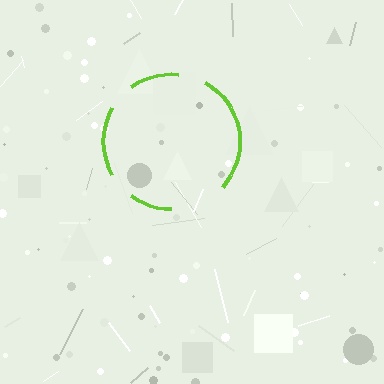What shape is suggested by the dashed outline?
The dashed outline suggests a circle.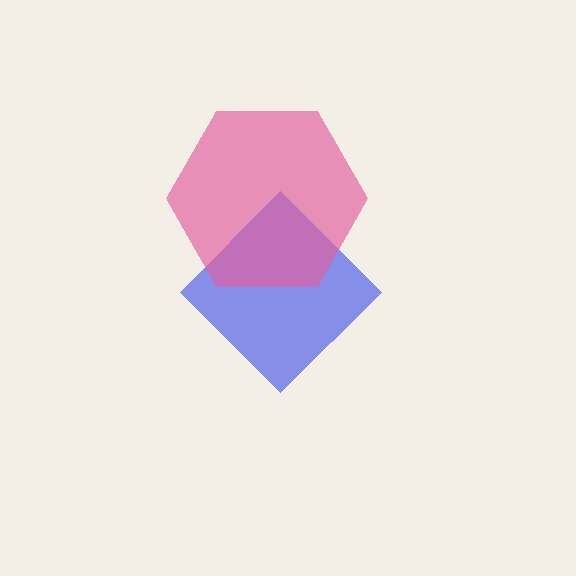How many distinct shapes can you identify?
There are 2 distinct shapes: a blue diamond, a pink hexagon.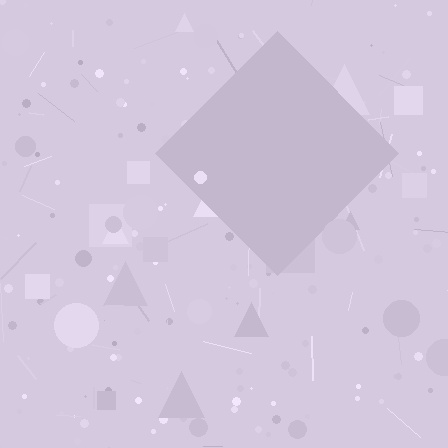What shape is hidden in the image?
A diamond is hidden in the image.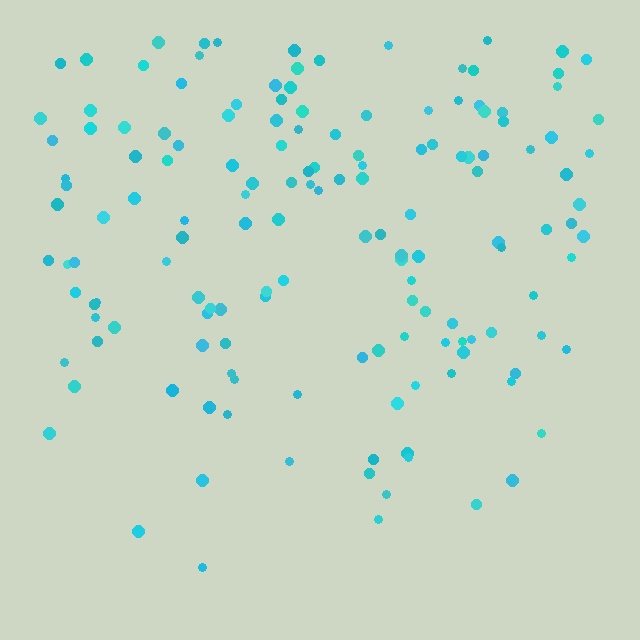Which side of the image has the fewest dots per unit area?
The bottom.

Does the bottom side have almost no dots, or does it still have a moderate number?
Still a moderate number, just noticeably fewer than the top.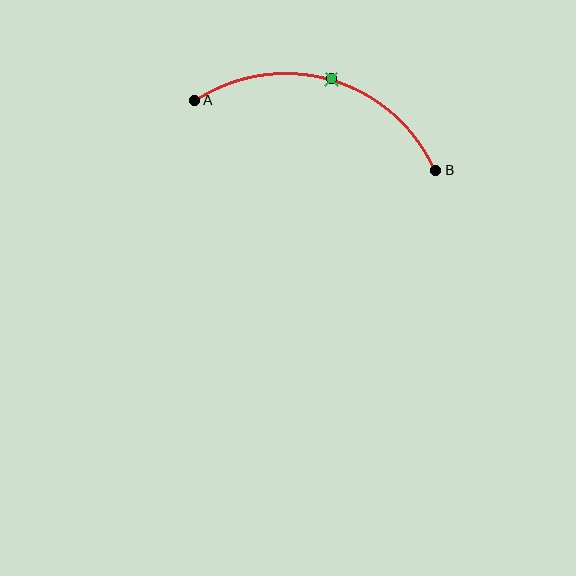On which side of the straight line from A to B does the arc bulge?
The arc bulges above the straight line connecting A and B.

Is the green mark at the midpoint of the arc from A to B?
Yes. The green mark lies on the arc at equal arc-length from both A and B — it is the arc midpoint.